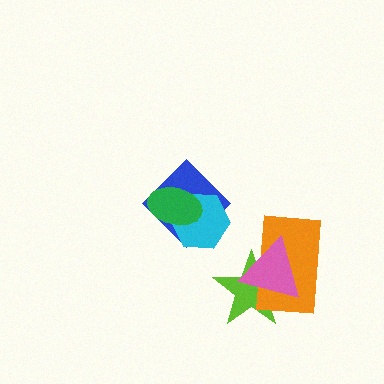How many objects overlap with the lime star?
2 objects overlap with the lime star.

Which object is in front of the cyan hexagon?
The green ellipse is in front of the cyan hexagon.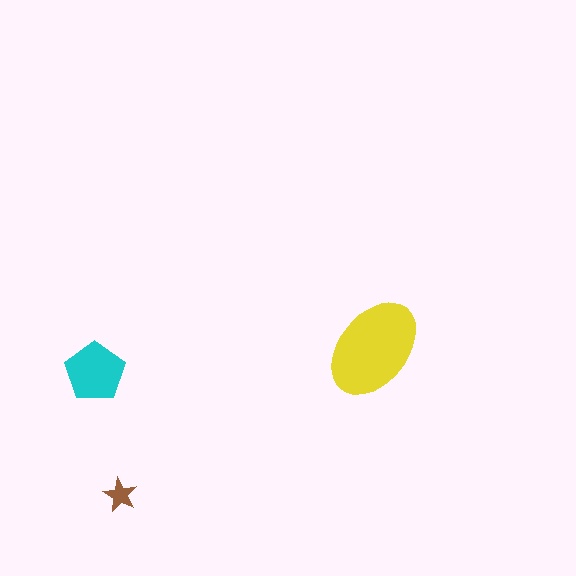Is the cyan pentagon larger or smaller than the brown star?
Larger.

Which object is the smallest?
The brown star.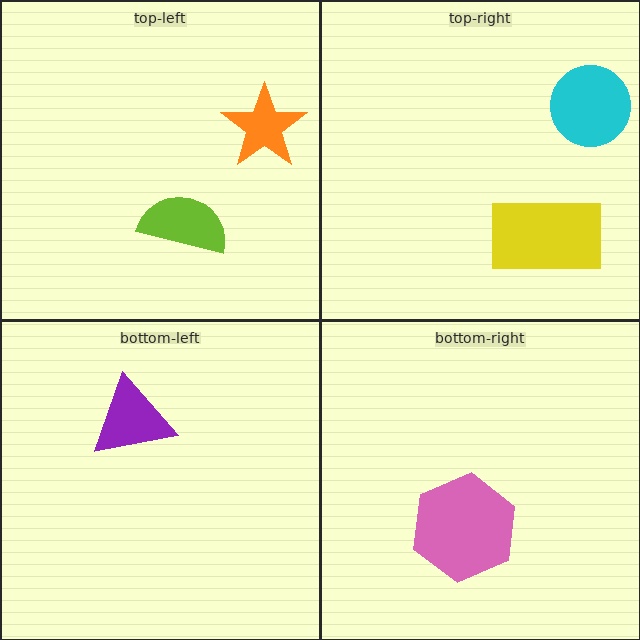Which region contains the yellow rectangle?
The top-right region.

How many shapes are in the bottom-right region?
1.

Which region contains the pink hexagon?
The bottom-right region.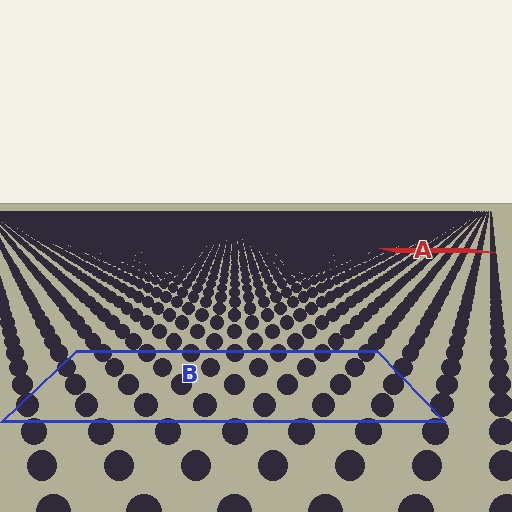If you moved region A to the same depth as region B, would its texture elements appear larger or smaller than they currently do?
They would appear larger. At a closer depth, the same texture elements are projected at a bigger on-screen size.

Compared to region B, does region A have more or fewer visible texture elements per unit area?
Region A has more texture elements per unit area — they are packed more densely because it is farther away.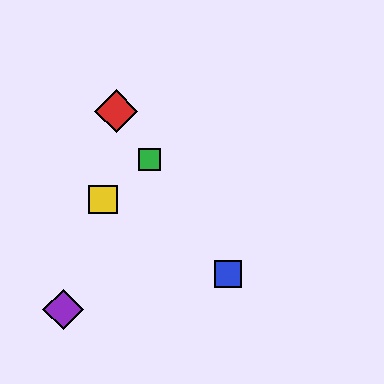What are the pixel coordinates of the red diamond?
The red diamond is at (116, 111).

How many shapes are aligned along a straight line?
3 shapes (the red diamond, the blue square, the green square) are aligned along a straight line.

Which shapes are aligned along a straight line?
The red diamond, the blue square, the green square are aligned along a straight line.